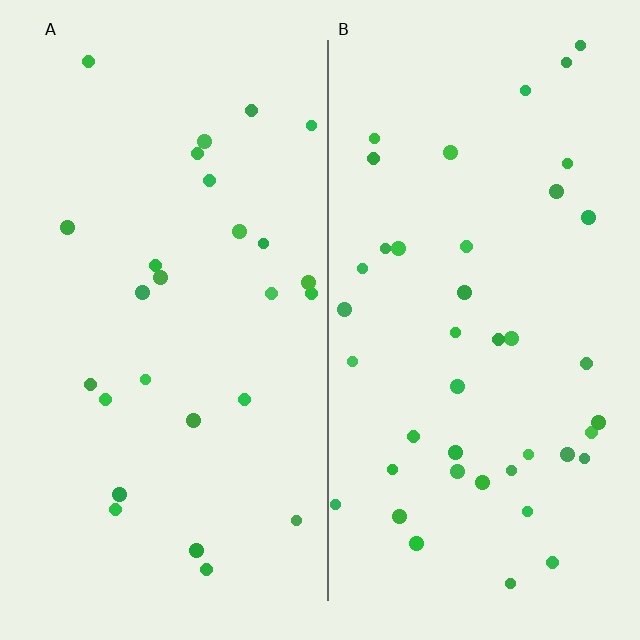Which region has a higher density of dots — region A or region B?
B (the right).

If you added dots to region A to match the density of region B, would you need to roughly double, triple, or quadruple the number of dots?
Approximately double.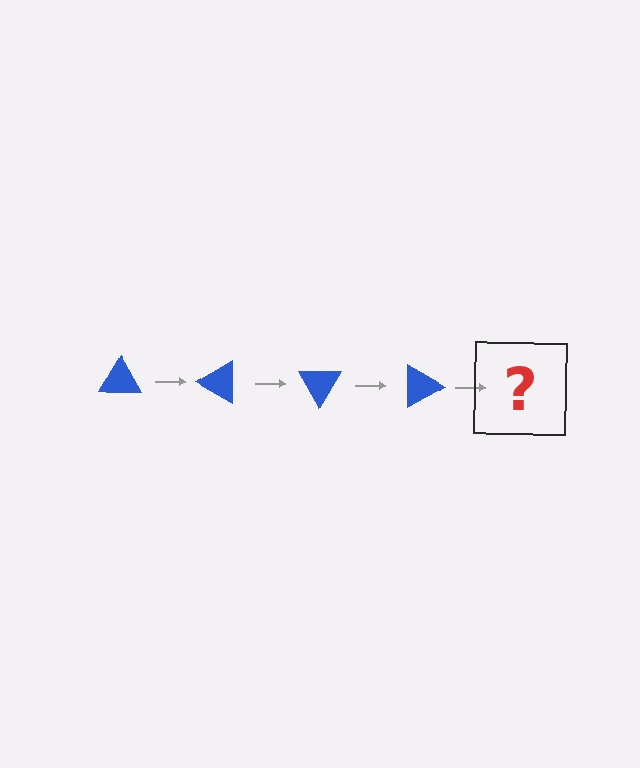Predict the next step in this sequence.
The next step is a blue triangle rotated 120 degrees.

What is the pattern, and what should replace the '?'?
The pattern is that the triangle rotates 30 degrees each step. The '?' should be a blue triangle rotated 120 degrees.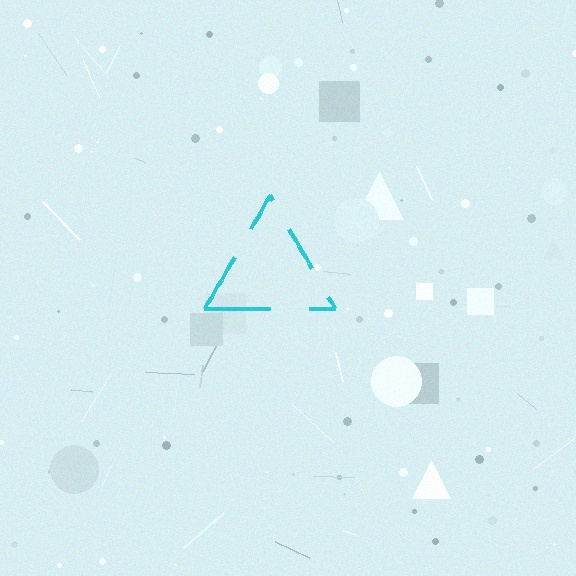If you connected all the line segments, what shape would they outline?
They would outline a triangle.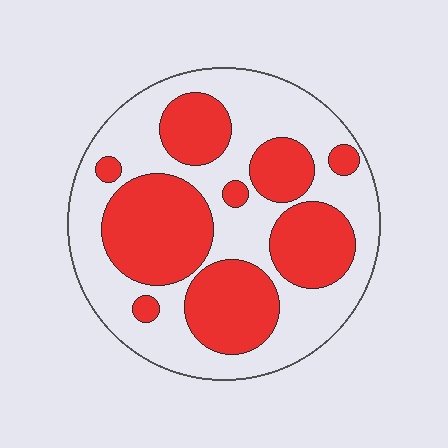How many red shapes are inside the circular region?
9.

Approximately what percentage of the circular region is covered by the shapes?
Approximately 45%.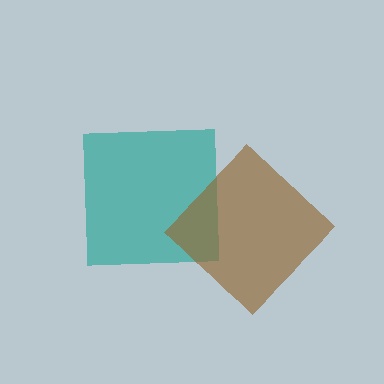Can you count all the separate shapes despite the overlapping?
Yes, there are 2 separate shapes.